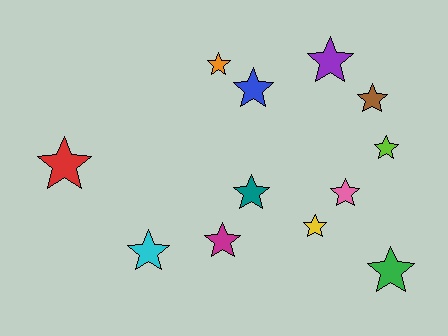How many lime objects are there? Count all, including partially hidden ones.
There is 1 lime object.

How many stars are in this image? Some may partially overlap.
There are 12 stars.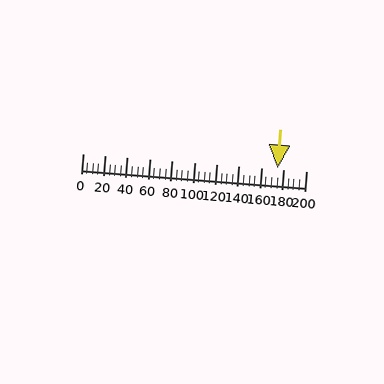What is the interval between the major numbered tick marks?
The major tick marks are spaced 20 units apart.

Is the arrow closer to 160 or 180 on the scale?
The arrow is closer to 180.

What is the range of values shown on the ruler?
The ruler shows values from 0 to 200.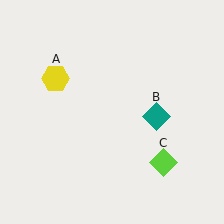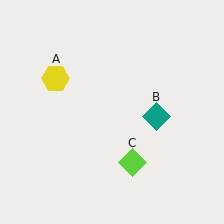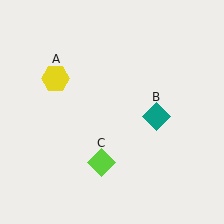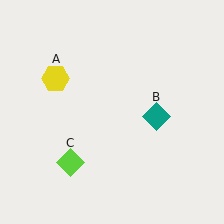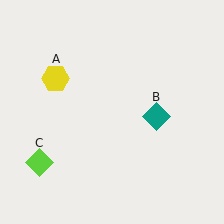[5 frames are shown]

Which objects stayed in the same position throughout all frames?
Yellow hexagon (object A) and teal diamond (object B) remained stationary.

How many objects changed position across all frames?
1 object changed position: lime diamond (object C).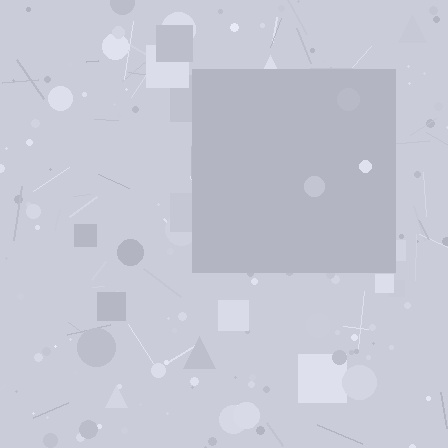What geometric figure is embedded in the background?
A square is embedded in the background.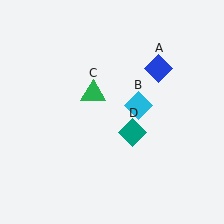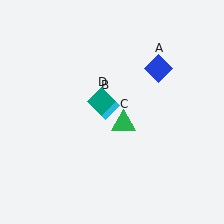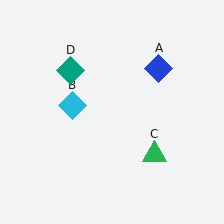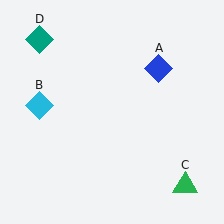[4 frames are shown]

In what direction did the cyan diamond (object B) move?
The cyan diamond (object B) moved left.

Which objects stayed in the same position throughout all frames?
Blue diamond (object A) remained stationary.